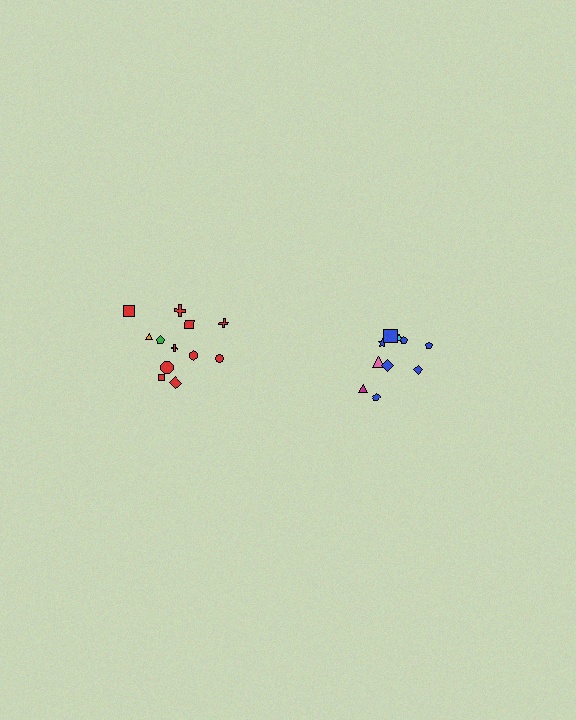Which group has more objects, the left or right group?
The left group.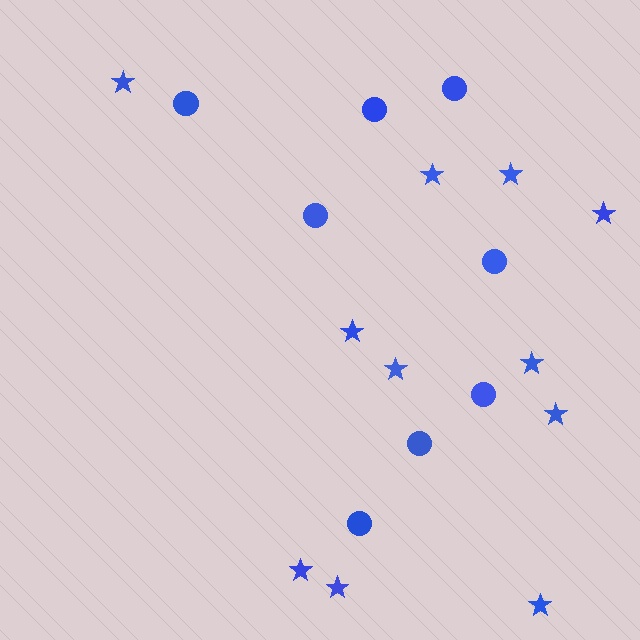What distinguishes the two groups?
There are 2 groups: one group of circles (8) and one group of stars (11).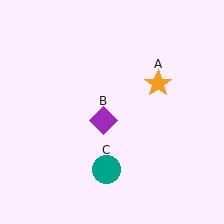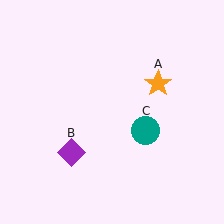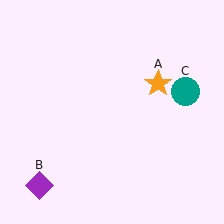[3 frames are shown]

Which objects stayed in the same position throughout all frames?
Orange star (object A) remained stationary.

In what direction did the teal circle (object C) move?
The teal circle (object C) moved up and to the right.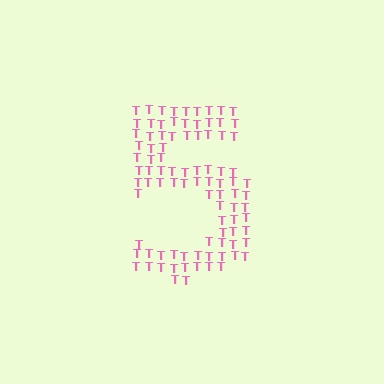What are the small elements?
The small elements are letter T's.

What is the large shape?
The large shape is the digit 5.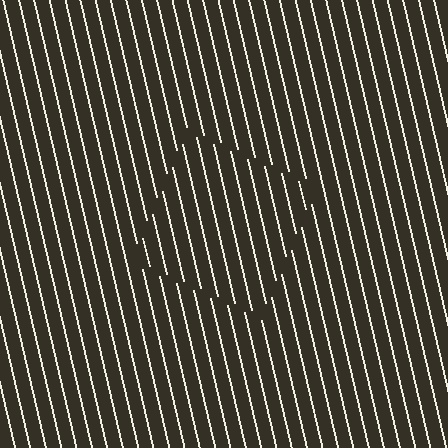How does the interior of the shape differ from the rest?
The interior of the shape contains the same grating, shifted by half a period — the contour is defined by the phase discontinuity where line-ends from the inner and outer gratings abut.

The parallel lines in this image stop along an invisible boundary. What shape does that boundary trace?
An illusory square. The interior of the shape contains the same grating, shifted by half a period — the contour is defined by the phase discontinuity where line-ends from the inner and outer gratings abut.